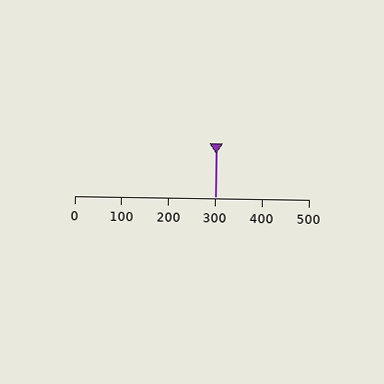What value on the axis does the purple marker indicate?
The marker indicates approximately 300.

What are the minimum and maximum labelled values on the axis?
The axis runs from 0 to 500.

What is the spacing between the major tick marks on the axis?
The major ticks are spaced 100 apart.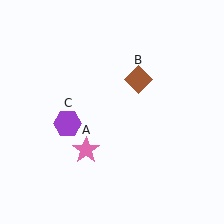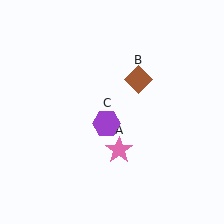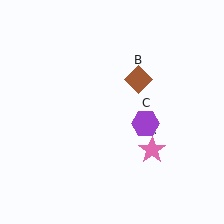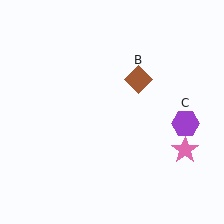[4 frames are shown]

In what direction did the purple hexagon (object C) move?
The purple hexagon (object C) moved right.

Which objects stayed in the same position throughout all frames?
Brown diamond (object B) remained stationary.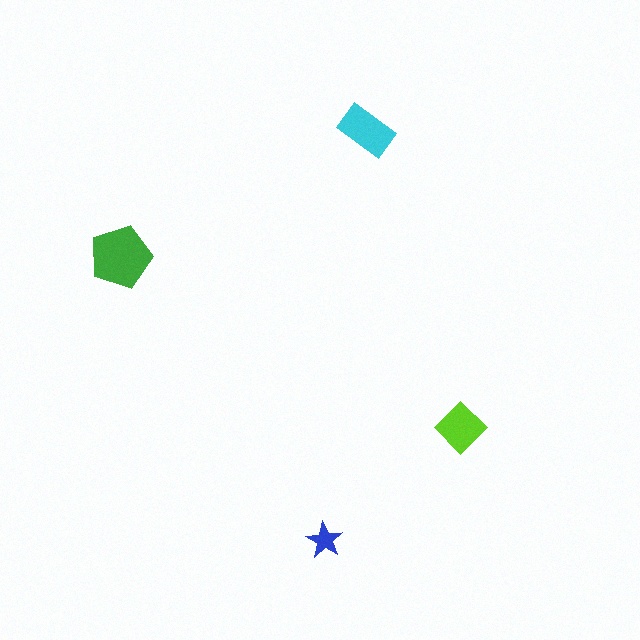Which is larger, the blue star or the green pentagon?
The green pentagon.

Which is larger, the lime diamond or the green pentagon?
The green pentagon.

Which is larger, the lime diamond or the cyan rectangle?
The cyan rectangle.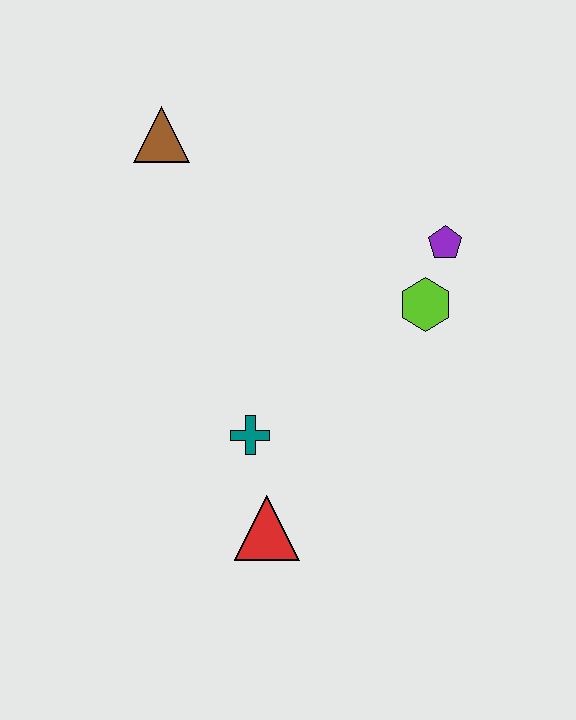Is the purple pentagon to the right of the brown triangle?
Yes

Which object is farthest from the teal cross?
The brown triangle is farthest from the teal cross.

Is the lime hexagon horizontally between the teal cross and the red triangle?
No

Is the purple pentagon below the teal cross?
No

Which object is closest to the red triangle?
The teal cross is closest to the red triangle.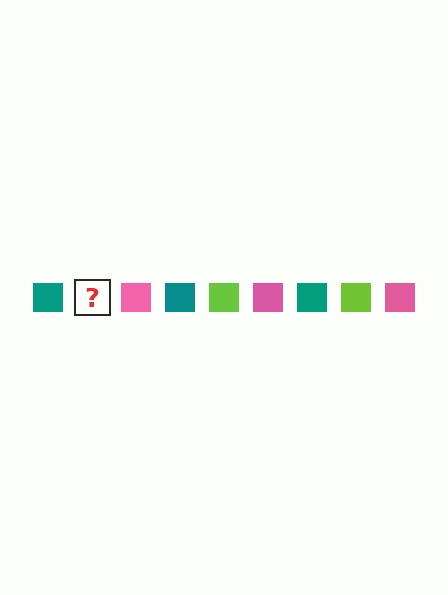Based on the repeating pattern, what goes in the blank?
The blank should be a lime square.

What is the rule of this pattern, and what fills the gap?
The rule is that the pattern cycles through teal, lime, pink squares. The gap should be filled with a lime square.